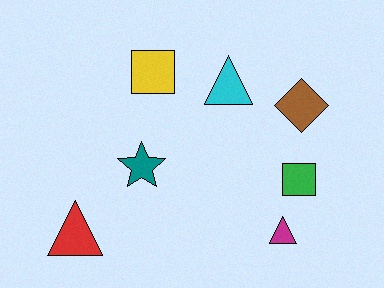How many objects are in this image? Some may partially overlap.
There are 7 objects.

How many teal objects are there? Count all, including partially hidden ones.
There is 1 teal object.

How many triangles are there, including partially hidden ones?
There are 3 triangles.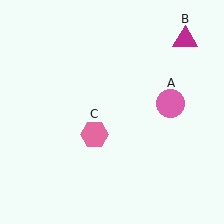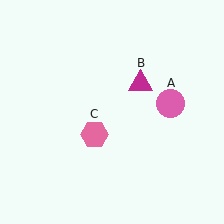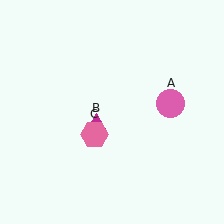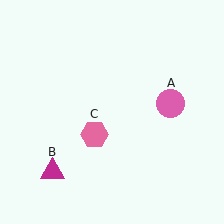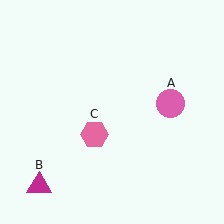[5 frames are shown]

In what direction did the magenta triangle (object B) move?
The magenta triangle (object B) moved down and to the left.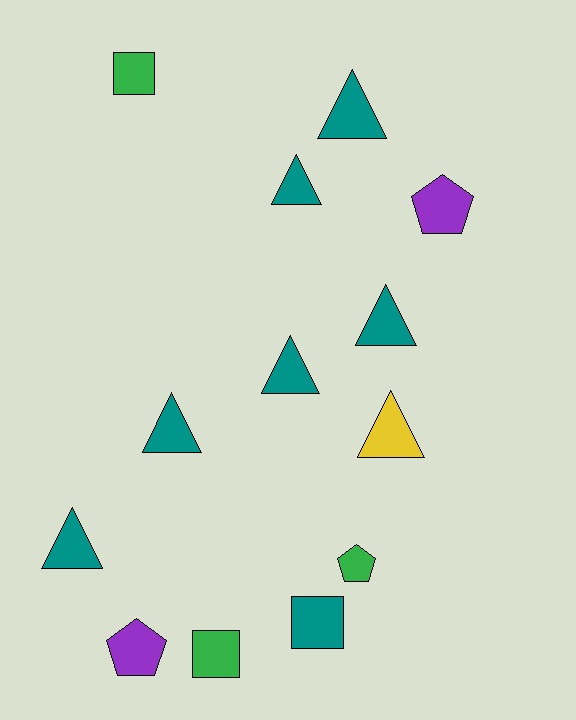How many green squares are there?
There are 2 green squares.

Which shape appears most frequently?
Triangle, with 7 objects.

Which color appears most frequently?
Teal, with 7 objects.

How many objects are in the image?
There are 13 objects.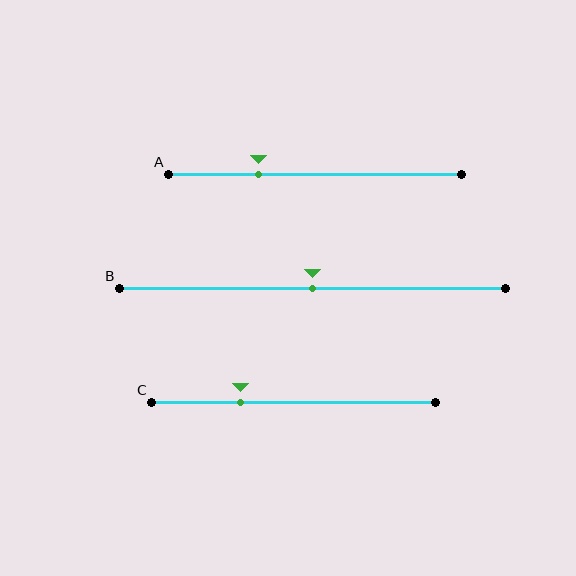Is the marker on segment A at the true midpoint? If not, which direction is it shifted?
No, the marker on segment A is shifted to the left by about 19% of the segment length.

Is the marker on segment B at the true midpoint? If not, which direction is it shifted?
Yes, the marker on segment B is at the true midpoint.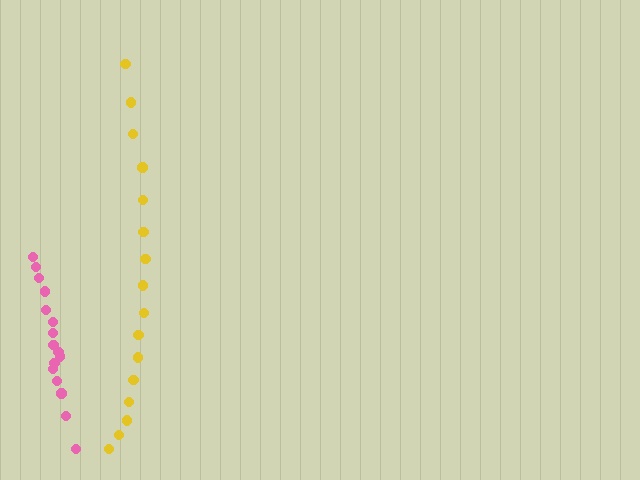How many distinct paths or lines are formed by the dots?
There are 2 distinct paths.